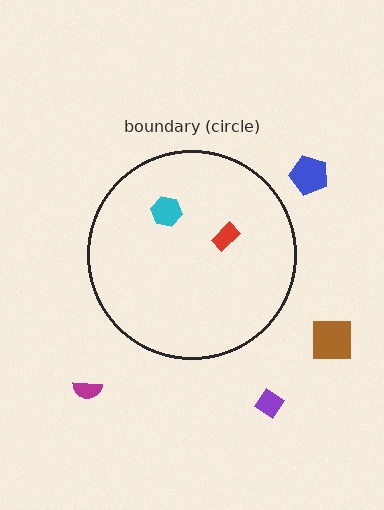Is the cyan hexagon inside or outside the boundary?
Inside.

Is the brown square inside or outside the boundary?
Outside.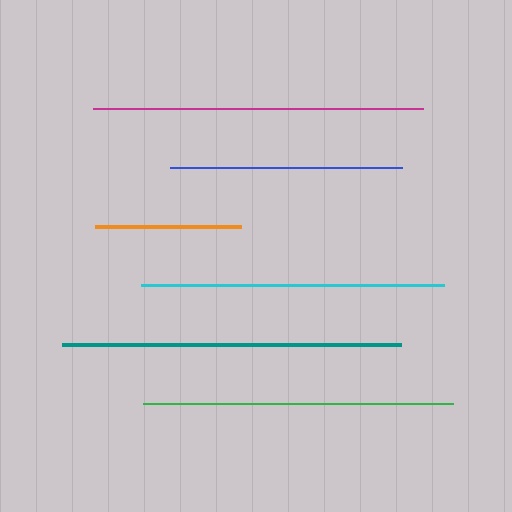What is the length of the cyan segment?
The cyan segment is approximately 304 pixels long.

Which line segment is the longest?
The teal line is the longest at approximately 339 pixels.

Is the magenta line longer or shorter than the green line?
The magenta line is longer than the green line.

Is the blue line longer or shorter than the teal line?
The teal line is longer than the blue line.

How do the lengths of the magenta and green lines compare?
The magenta and green lines are approximately the same length.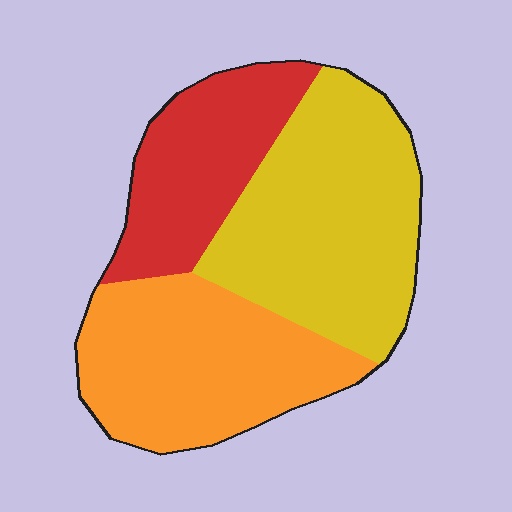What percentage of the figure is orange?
Orange takes up between a third and a half of the figure.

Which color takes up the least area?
Red, at roughly 25%.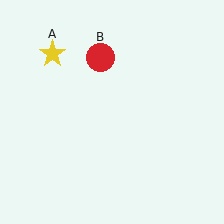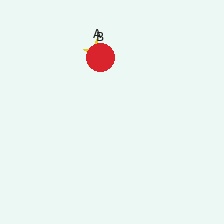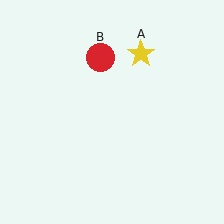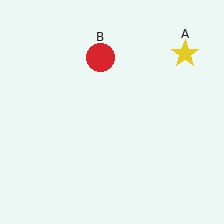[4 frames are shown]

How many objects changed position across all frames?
1 object changed position: yellow star (object A).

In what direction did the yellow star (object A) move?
The yellow star (object A) moved right.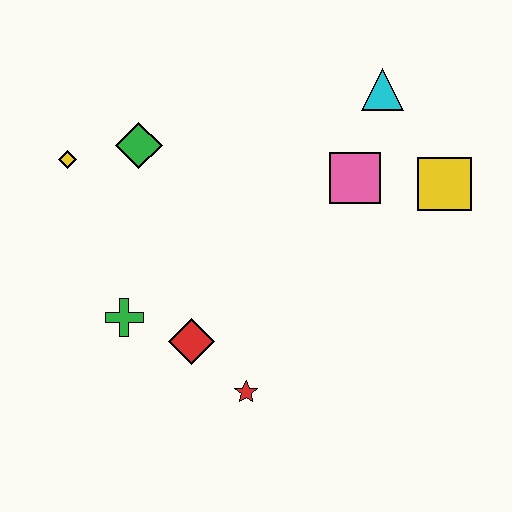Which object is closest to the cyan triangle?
The pink square is closest to the cyan triangle.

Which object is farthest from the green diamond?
The yellow square is farthest from the green diamond.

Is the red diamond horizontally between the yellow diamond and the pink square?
Yes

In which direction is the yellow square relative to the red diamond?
The yellow square is to the right of the red diamond.